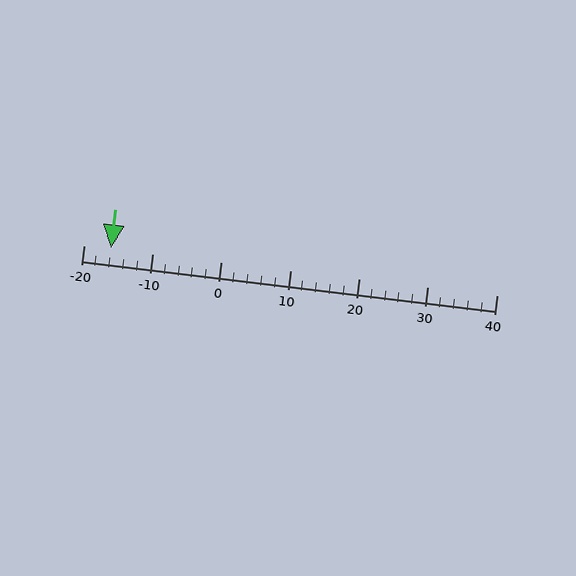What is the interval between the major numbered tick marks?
The major tick marks are spaced 10 units apart.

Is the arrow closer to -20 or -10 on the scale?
The arrow is closer to -20.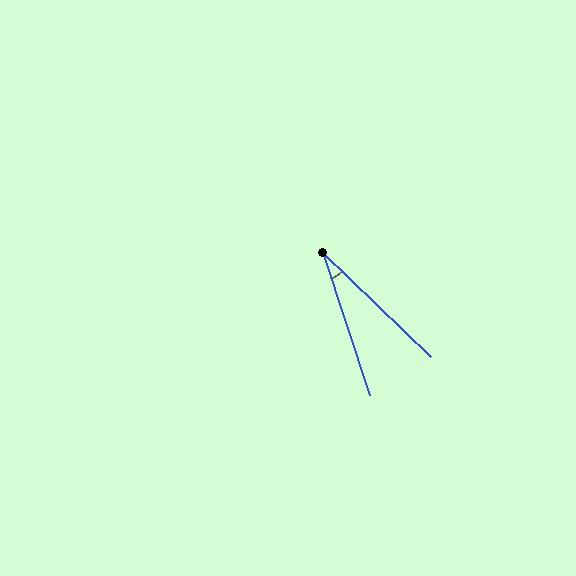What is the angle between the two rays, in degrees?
Approximately 28 degrees.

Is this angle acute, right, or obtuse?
It is acute.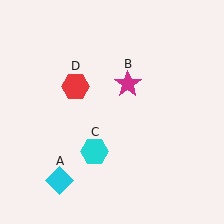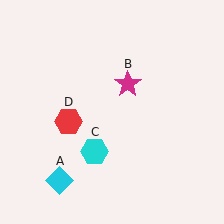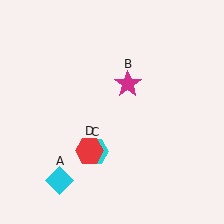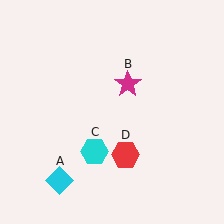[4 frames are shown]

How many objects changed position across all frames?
1 object changed position: red hexagon (object D).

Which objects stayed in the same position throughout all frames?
Cyan diamond (object A) and magenta star (object B) and cyan hexagon (object C) remained stationary.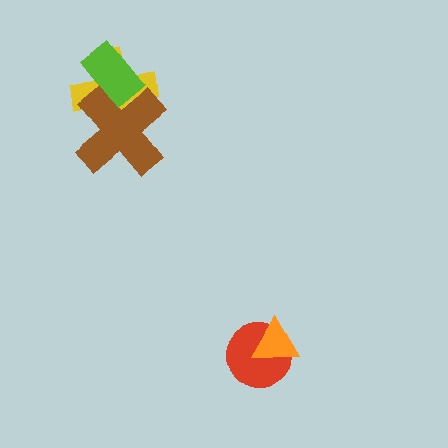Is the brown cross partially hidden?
Yes, it is partially covered by another shape.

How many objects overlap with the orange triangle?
1 object overlaps with the orange triangle.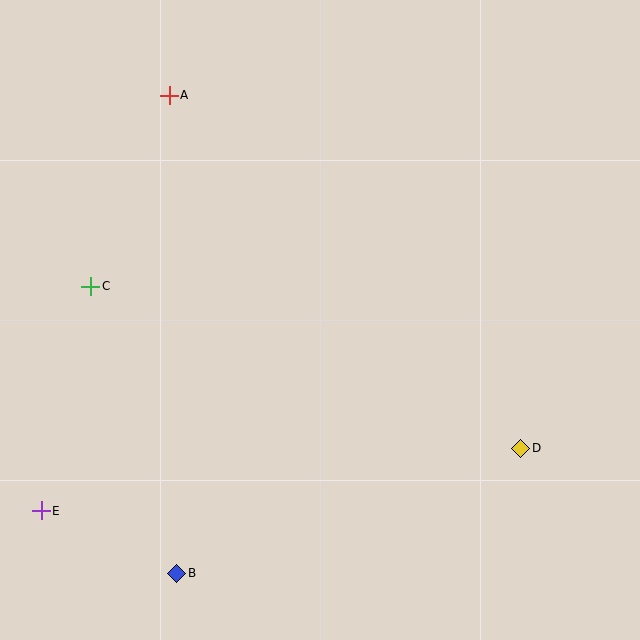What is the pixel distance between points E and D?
The distance between E and D is 484 pixels.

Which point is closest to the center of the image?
Point C at (91, 286) is closest to the center.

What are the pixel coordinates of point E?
Point E is at (41, 511).